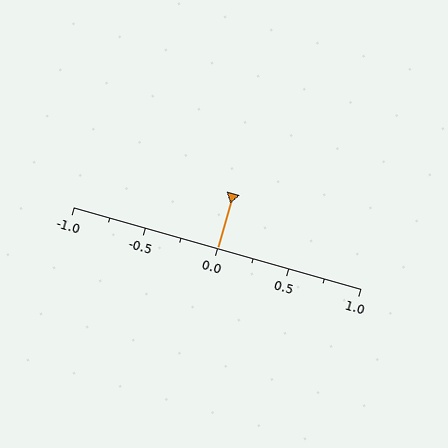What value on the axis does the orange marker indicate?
The marker indicates approximately 0.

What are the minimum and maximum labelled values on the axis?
The axis runs from -1.0 to 1.0.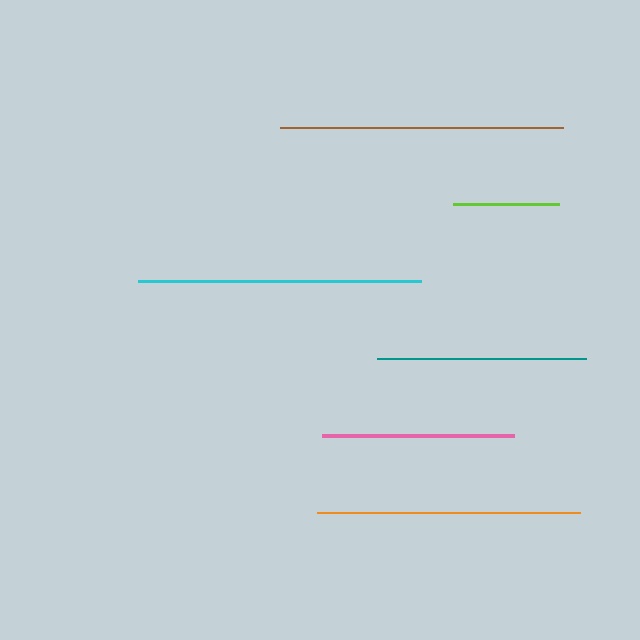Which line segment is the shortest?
The lime line is the shortest at approximately 106 pixels.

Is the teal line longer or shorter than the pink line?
The teal line is longer than the pink line.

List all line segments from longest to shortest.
From longest to shortest: brown, cyan, orange, teal, pink, lime.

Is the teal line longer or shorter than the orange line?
The orange line is longer than the teal line.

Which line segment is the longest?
The brown line is the longest at approximately 284 pixels.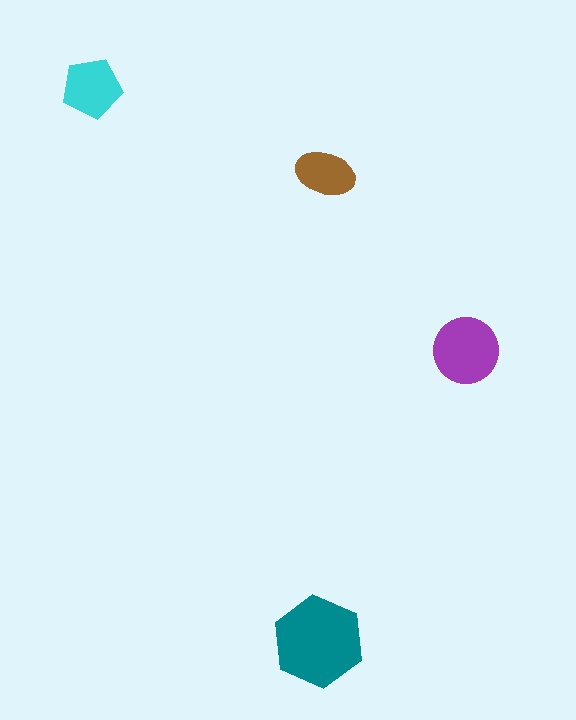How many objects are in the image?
There are 4 objects in the image.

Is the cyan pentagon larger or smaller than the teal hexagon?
Smaller.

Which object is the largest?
The teal hexagon.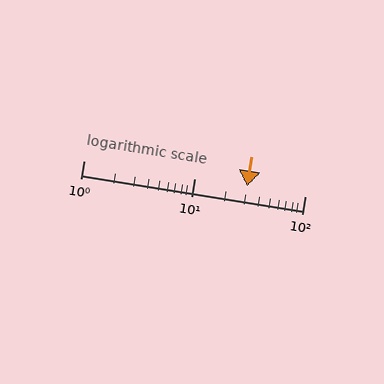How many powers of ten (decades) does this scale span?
The scale spans 2 decades, from 1 to 100.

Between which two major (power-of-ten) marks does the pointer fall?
The pointer is between 10 and 100.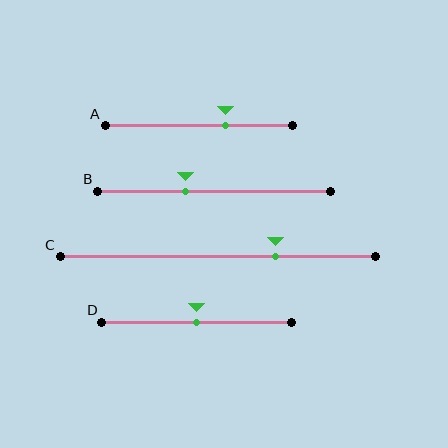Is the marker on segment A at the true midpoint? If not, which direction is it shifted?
No, the marker on segment A is shifted to the right by about 14% of the segment length.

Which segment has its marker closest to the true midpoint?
Segment D has its marker closest to the true midpoint.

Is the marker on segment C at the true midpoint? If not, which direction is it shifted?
No, the marker on segment C is shifted to the right by about 18% of the segment length.